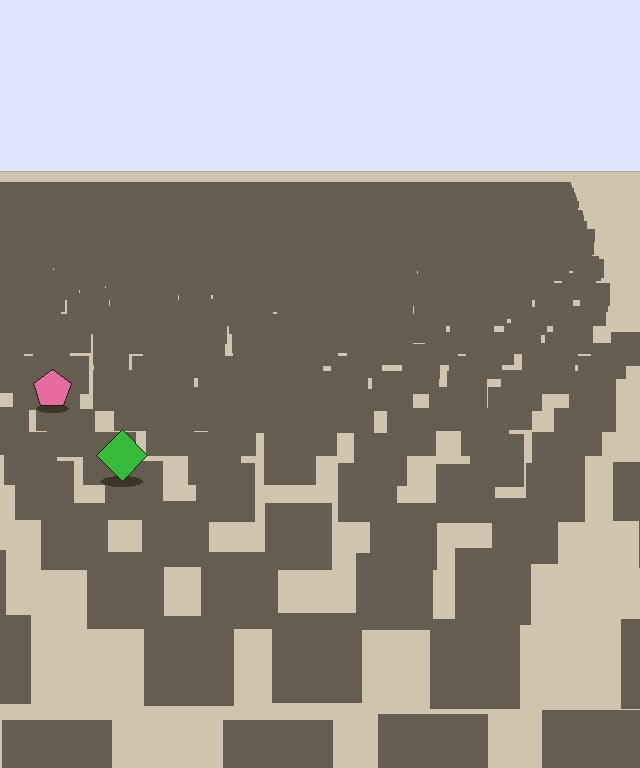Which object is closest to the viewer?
The green diamond is closest. The texture marks near it are larger and more spread out.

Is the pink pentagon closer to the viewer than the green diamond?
No. The green diamond is closer — you can tell from the texture gradient: the ground texture is coarser near it.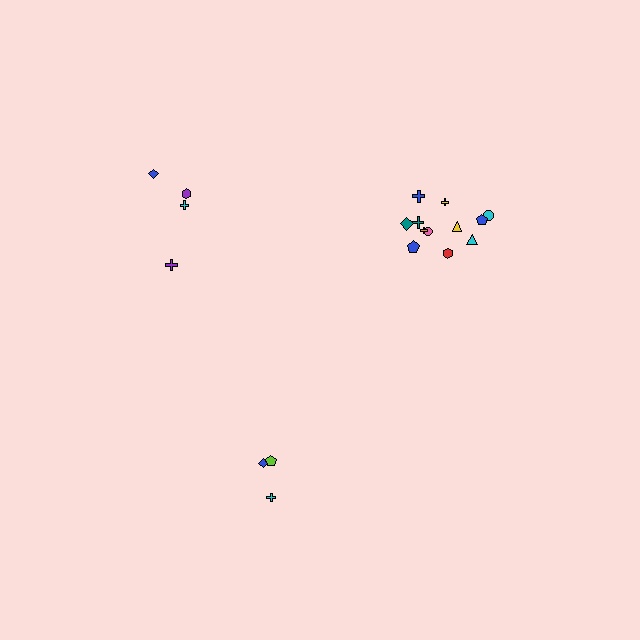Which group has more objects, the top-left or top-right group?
The top-right group.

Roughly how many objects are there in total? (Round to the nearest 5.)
Roughly 20 objects in total.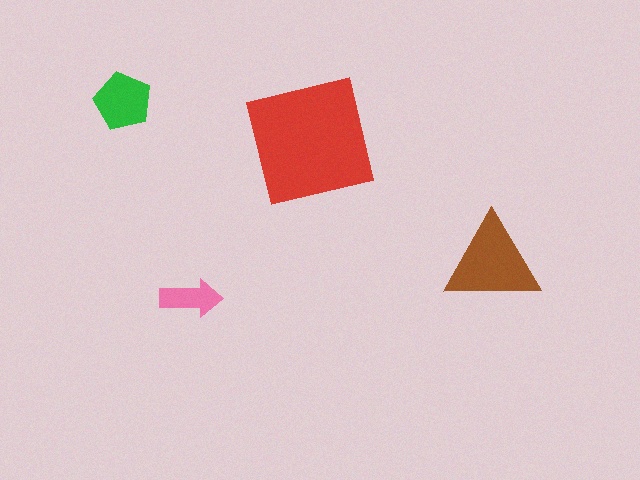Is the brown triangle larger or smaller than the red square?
Smaller.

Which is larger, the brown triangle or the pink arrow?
The brown triangle.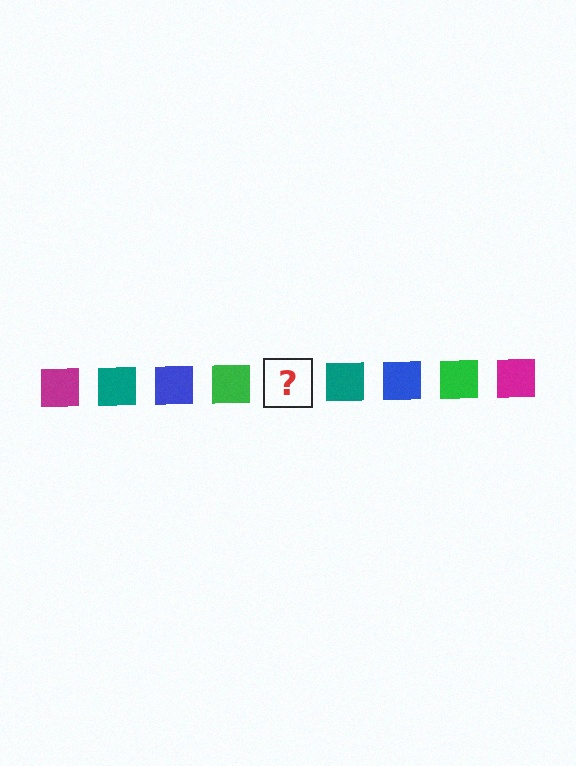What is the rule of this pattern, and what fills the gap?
The rule is that the pattern cycles through magenta, teal, blue, green squares. The gap should be filled with a magenta square.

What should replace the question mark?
The question mark should be replaced with a magenta square.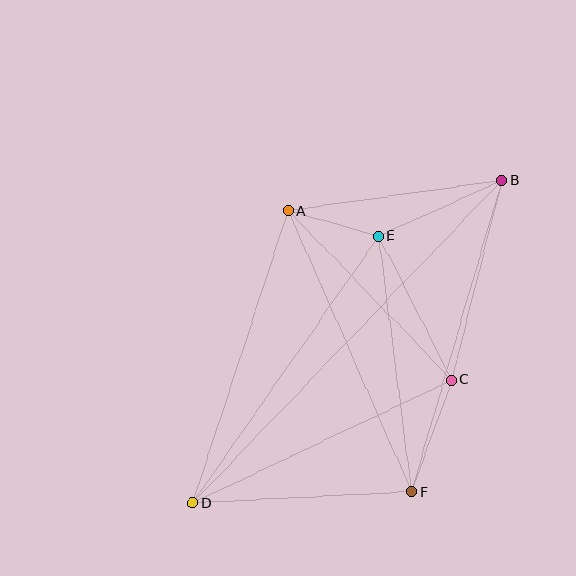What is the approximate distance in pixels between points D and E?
The distance between D and E is approximately 326 pixels.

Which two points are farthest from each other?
Points B and D are farthest from each other.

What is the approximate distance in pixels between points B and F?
The distance between B and F is approximately 325 pixels.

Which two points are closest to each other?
Points A and E are closest to each other.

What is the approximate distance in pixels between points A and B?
The distance between A and B is approximately 216 pixels.